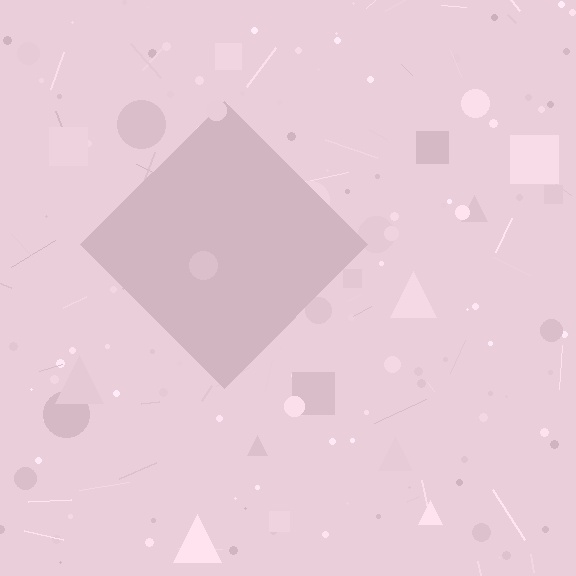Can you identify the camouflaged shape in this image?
The camouflaged shape is a diamond.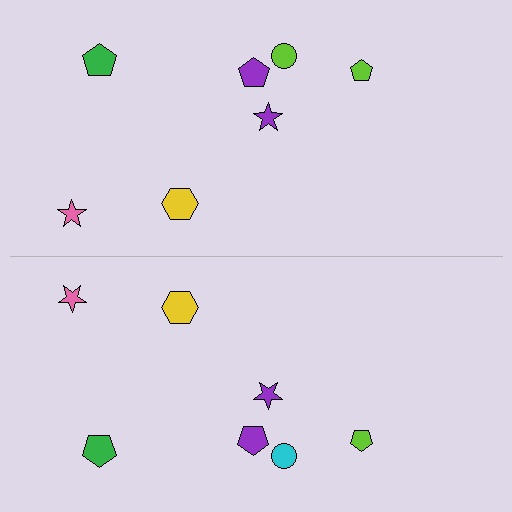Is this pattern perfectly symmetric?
No, the pattern is not perfectly symmetric. The cyan circle on the bottom side breaks the symmetry — its mirror counterpart is lime.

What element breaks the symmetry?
The cyan circle on the bottom side breaks the symmetry — its mirror counterpart is lime.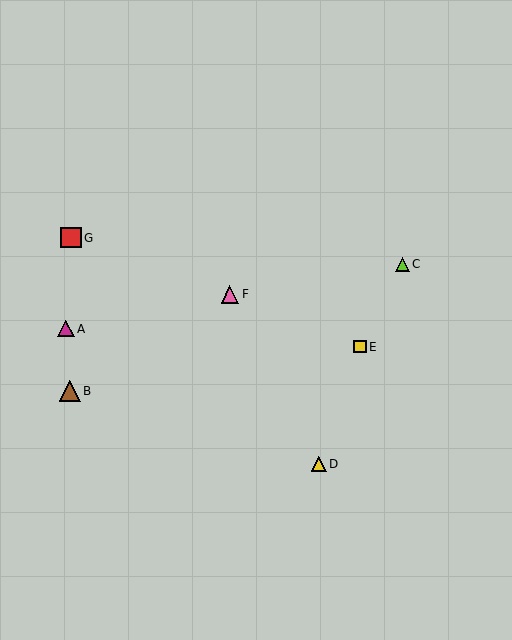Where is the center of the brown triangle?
The center of the brown triangle is at (70, 391).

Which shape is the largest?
The brown triangle (labeled B) is the largest.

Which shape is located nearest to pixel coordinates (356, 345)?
The yellow square (labeled E) at (360, 347) is nearest to that location.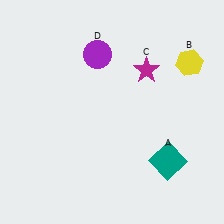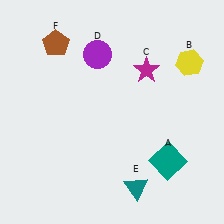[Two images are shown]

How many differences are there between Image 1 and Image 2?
There are 2 differences between the two images.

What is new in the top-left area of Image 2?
A brown pentagon (F) was added in the top-left area of Image 2.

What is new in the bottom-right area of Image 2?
A teal triangle (E) was added in the bottom-right area of Image 2.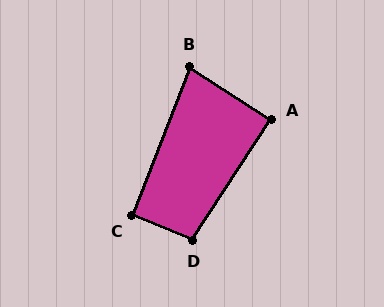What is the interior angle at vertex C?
Approximately 90 degrees (approximately right).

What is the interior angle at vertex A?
Approximately 90 degrees (approximately right).